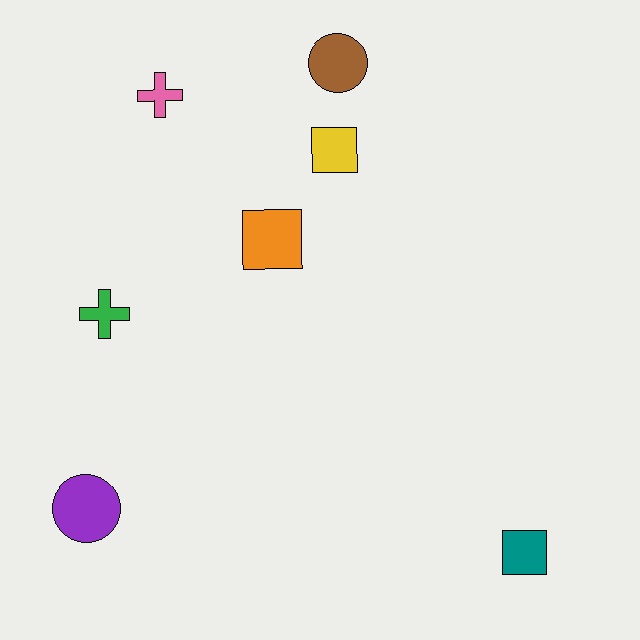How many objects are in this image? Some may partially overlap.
There are 7 objects.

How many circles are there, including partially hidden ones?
There are 2 circles.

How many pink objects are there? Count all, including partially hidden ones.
There is 1 pink object.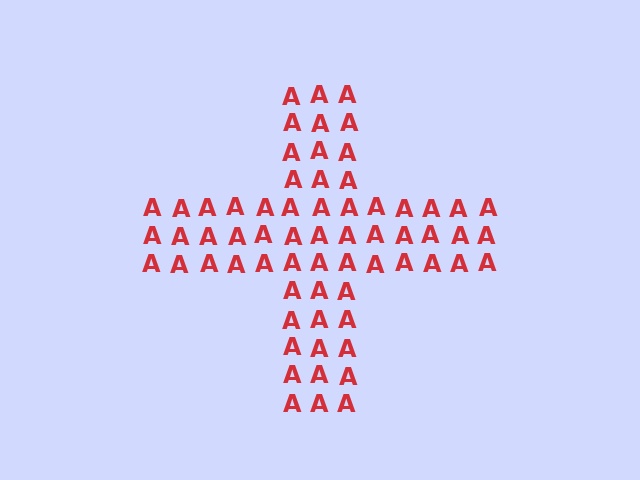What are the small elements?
The small elements are letter A's.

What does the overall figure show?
The overall figure shows a cross.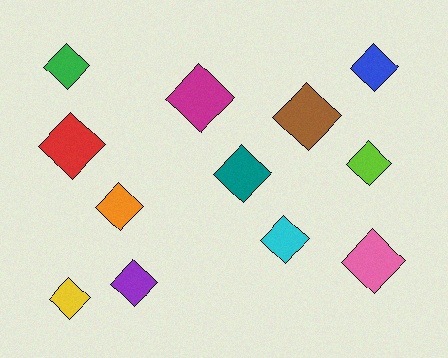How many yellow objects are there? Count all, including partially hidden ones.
There is 1 yellow object.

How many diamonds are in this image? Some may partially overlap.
There are 12 diamonds.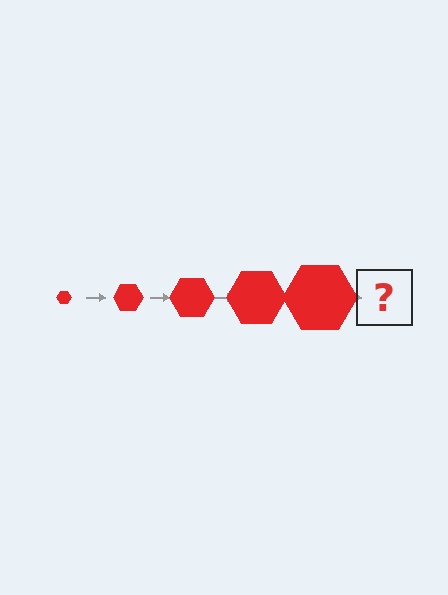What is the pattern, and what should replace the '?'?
The pattern is that the hexagon gets progressively larger each step. The '?' should be a red hexagon, larger than the previous one.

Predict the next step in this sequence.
The next step is a red hexagon, larger than the previous one.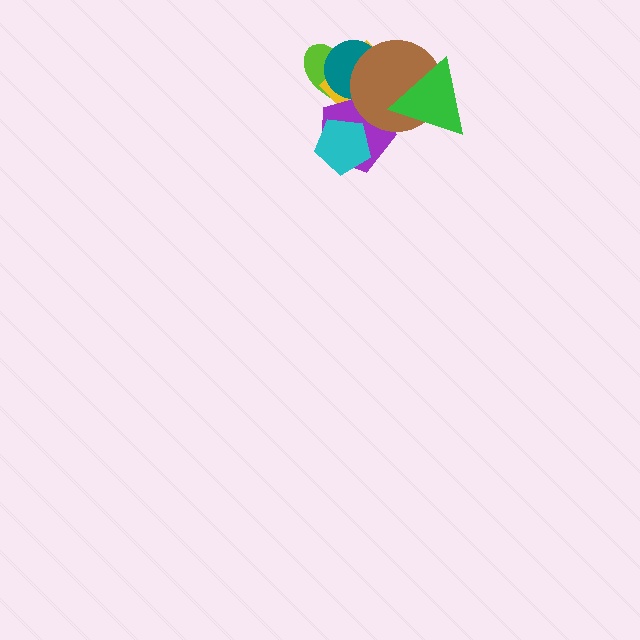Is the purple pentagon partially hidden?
Yes, it is partially covered by another shape.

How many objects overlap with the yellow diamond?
6 objects overlap with the yellow diamond.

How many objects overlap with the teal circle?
3 objects overlap with the teal circle.